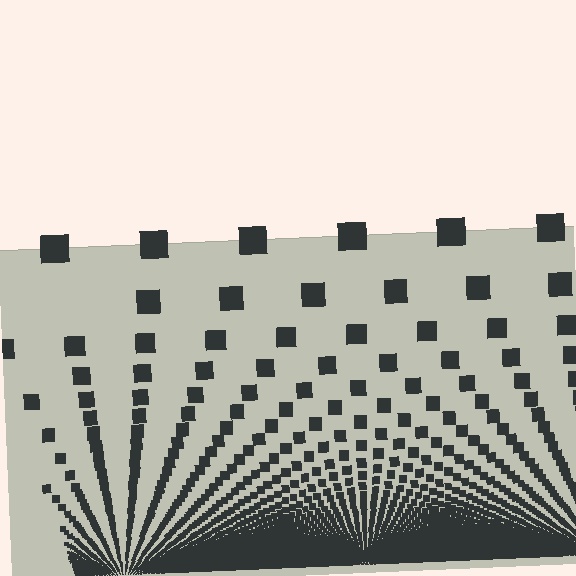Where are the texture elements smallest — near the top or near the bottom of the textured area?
Near the bottom.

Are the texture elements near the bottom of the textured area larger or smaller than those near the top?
Smaller. The gradient is inverted — elements near the bottom are smaller and denser.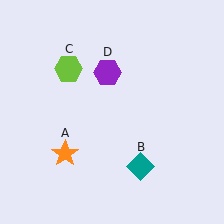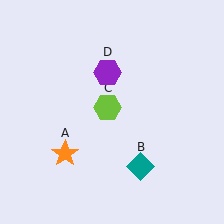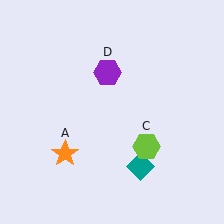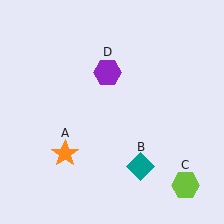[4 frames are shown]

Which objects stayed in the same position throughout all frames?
Orange star (object A) and teal diamond (object B) and purple hexagon (object D) remained stationary.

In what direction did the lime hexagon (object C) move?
The lime hexagon (object C) moved down and to the right.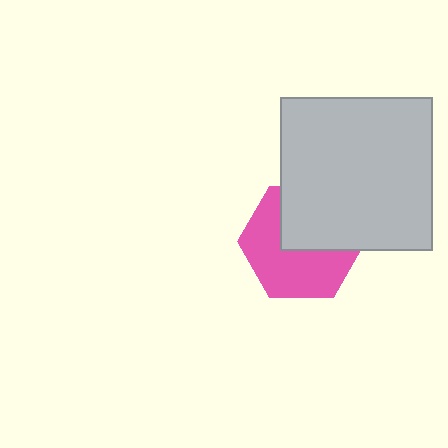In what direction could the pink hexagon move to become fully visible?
The pink hexagon could move down. That would shift it out from behind the light gray square entirely.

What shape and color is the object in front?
The object in front is a light gray square.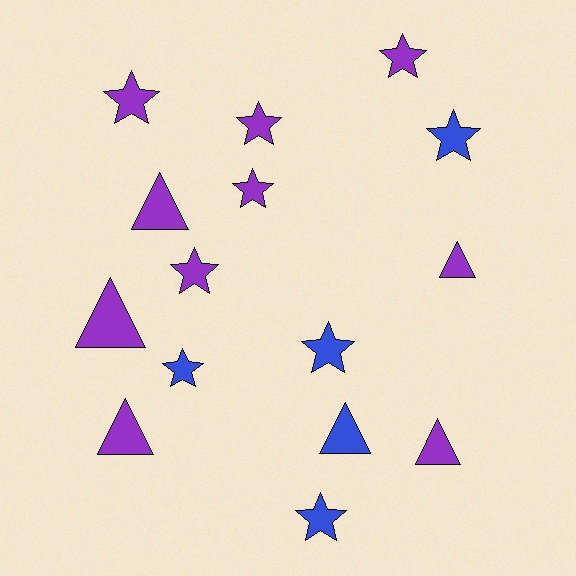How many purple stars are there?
There are 5 purple stars.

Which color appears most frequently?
Purple, with 10 objects.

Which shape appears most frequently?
Star, with 9 objects.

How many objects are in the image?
There are 15 objects.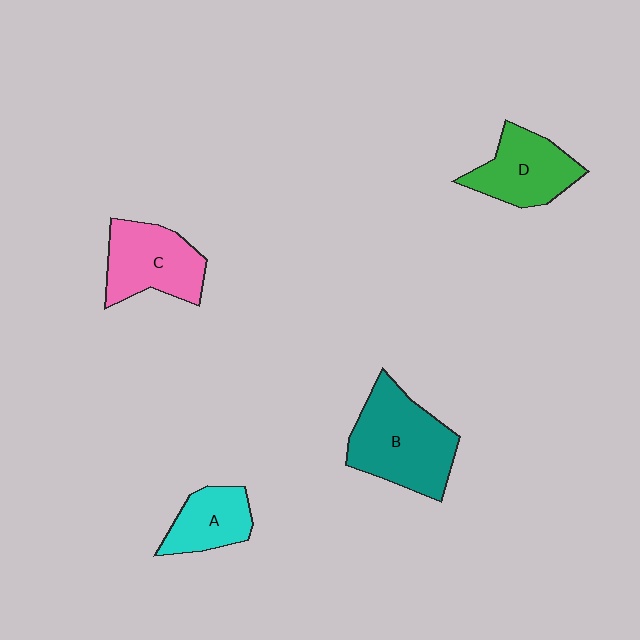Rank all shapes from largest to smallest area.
From largest to smallest: B (teal), C (pink), D (green), A (cyan).